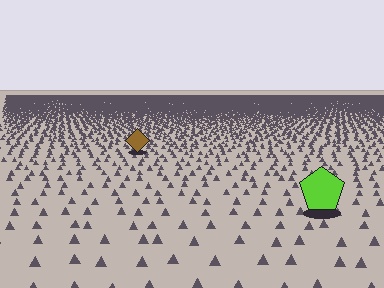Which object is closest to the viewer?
The lime pentagon is closest. The texture marks near it are larger and more spread out.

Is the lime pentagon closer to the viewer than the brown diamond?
Yes. The lime pentagon is closer — you can tell from the texture gradient: the ground texture is coarser near it.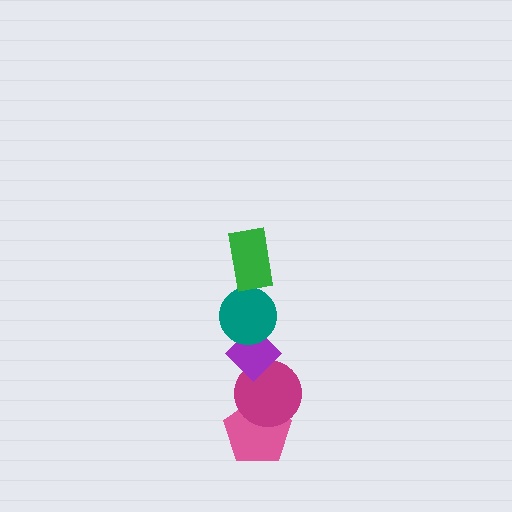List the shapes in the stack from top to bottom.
From top to bottom: the green rectangle, the teal circle, the purple diamond, the magenta circle, the pink pentagon.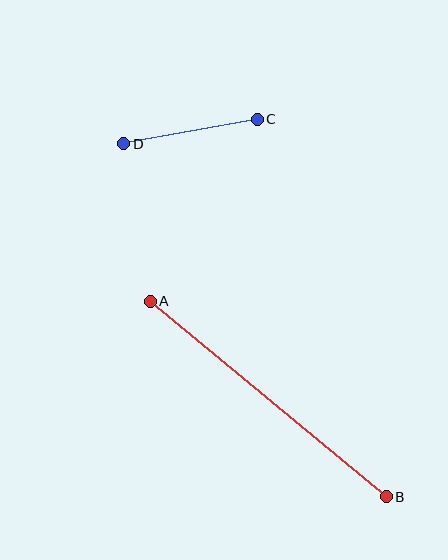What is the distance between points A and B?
The distance is approximately 306 pixels.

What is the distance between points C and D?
The distance is approximately 136 pixels.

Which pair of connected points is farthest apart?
Points A and B are farthest apart.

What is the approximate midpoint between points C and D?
The midpoint is at approximately (190, 131) pixels.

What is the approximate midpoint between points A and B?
The midpoint is at approximately (268, 399) pixels.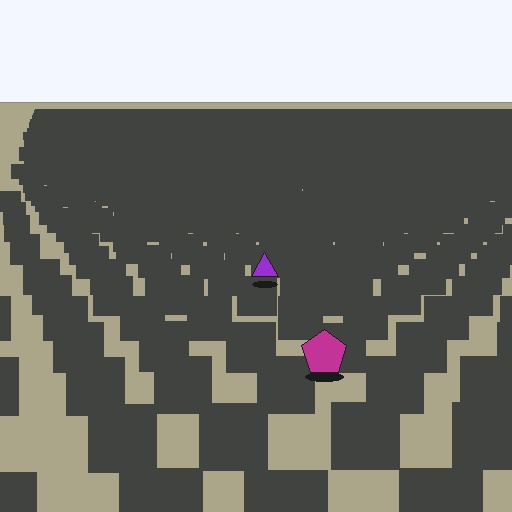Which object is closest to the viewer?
The magenta pentagon is closest. The texture marks near it are larger and more spread out.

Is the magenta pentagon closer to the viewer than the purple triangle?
Yes. The magenta pentagon is closer — you can tell from the texture gradient: the ground texture is coarser near it.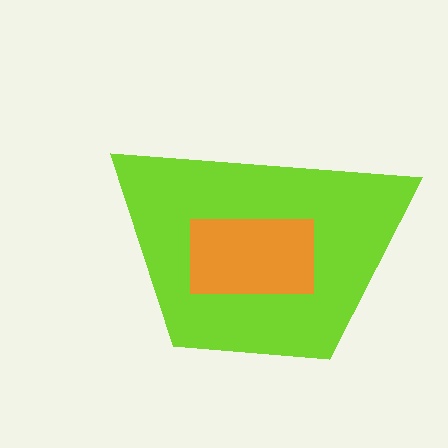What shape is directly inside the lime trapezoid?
The orange rectangle.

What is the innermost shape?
The orange rectangle.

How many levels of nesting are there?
2.